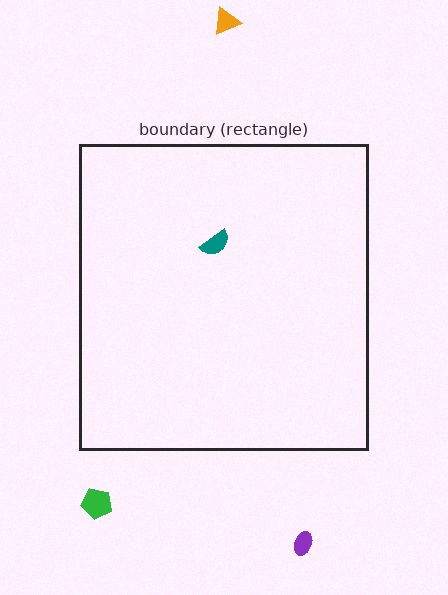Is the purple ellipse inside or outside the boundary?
Outside.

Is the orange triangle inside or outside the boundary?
Outside.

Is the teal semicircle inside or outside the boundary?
Inside.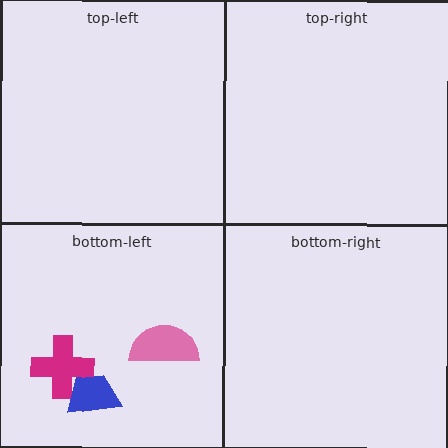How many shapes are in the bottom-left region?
3.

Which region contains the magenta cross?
The bottom-left region.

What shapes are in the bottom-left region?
The magenta cross, the pink semicircle, the blue trapezoid.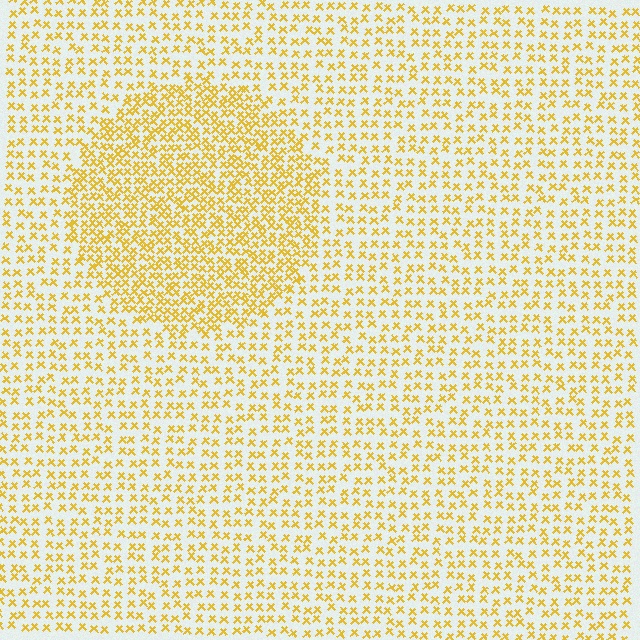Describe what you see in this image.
The image contains small yellow elements arranged at two different densities. A circle-shaped region is visible where the elements are more densely packed than the surrounding area.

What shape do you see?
I see a circle.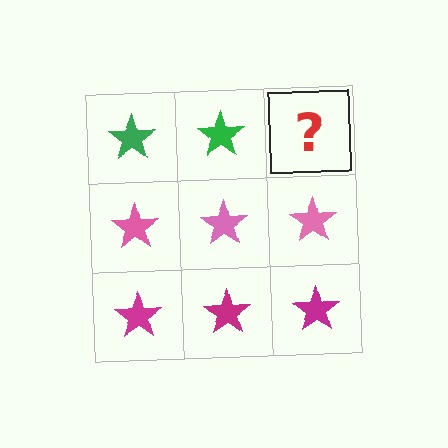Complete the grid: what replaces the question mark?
The question mark should be replaced with a green star.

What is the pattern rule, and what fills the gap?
The rule is that each row has a consistent color. The gap should be filled with a green star.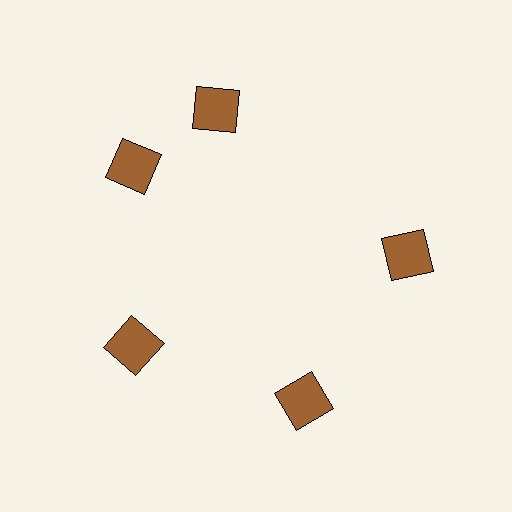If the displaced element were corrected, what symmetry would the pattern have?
It would have 5-fold rotational symmetry — the pattern would map onto itself every 72 degrees.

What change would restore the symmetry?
The symmetry would be restored by rotating it back into even spacing with its neighbors so that all 5 squares sit at equal angles and equal distance from the center.